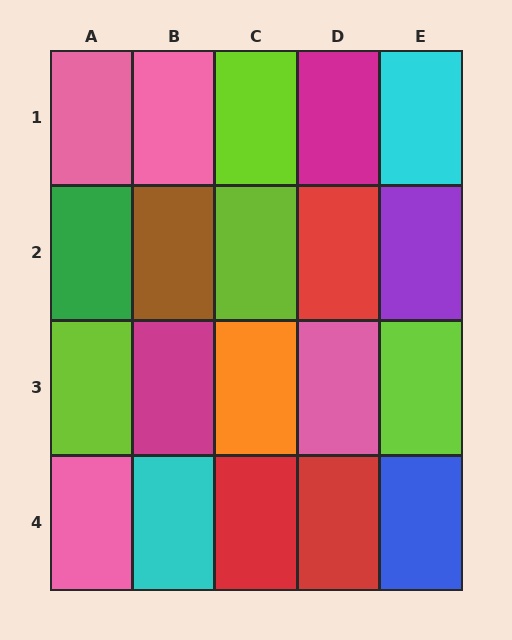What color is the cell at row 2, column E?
Purple.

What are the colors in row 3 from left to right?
Lime, magenta, orange, pink, lime.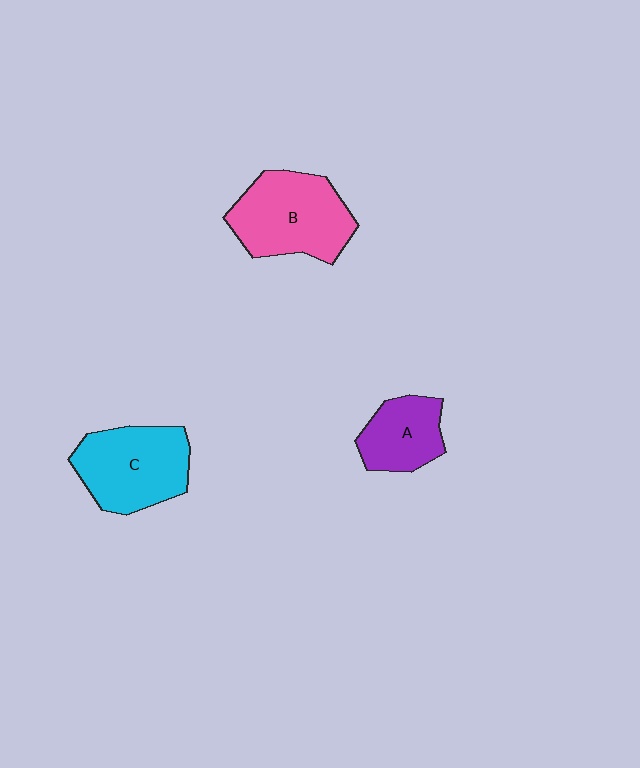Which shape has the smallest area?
Shape A (purple).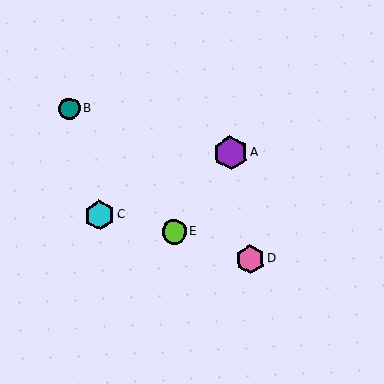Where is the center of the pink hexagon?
The center of the pink hexagon is at (250, 259).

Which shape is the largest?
The purple hexagon (labeled A) is the largest.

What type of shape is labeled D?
Shape D is a pink hexagon.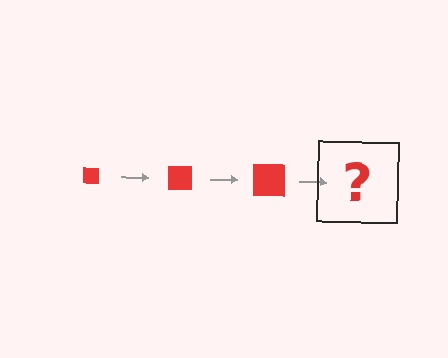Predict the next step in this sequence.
The next step is a red square, larger than the previous one.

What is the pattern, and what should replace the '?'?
The pattern is that the square gets progressively larger each step. The '?' should be a red square, larger than the previous one.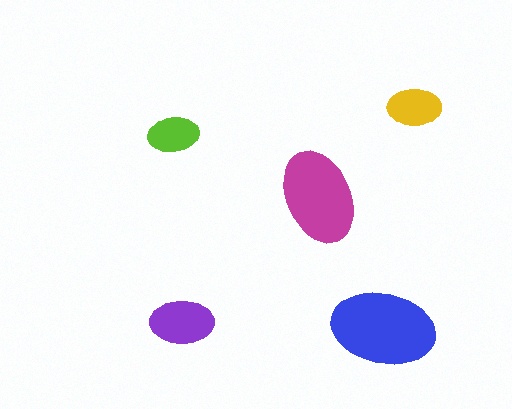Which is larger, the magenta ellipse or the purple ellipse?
The magenta one.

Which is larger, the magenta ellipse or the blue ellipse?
The blue one.